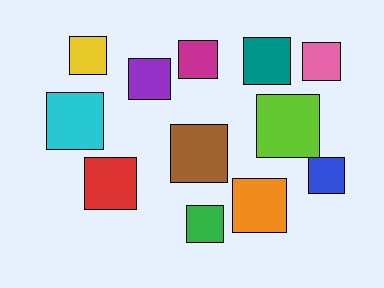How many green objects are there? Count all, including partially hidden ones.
There is 1 green object.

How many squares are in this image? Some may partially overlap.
There are 12 squares.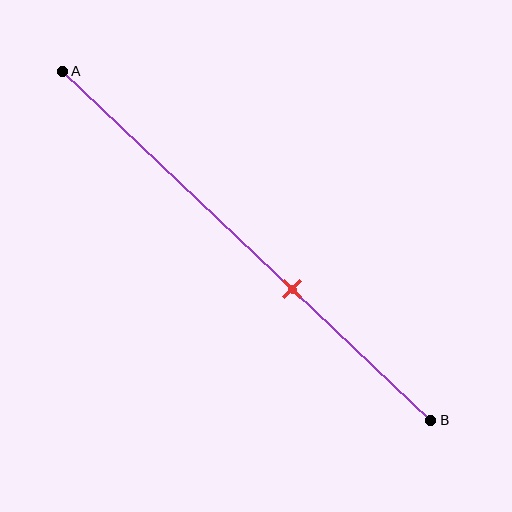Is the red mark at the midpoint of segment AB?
No, the mark is at about 60% from A, not at the 50% midpoint.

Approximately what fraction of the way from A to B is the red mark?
The red mark is approximately 60% of the way from A to B.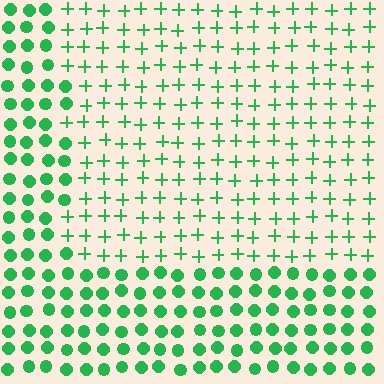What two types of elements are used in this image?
The image uses plus signs inside the rectangle region and circles outside it.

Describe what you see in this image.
The image is filled with small green elements arranged in a uniform grid. A rectangle-shaped region contains plus signs, while the surrounding area contains circles. The boundary is defined purely by the change in element shape.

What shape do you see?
I see a rectangle.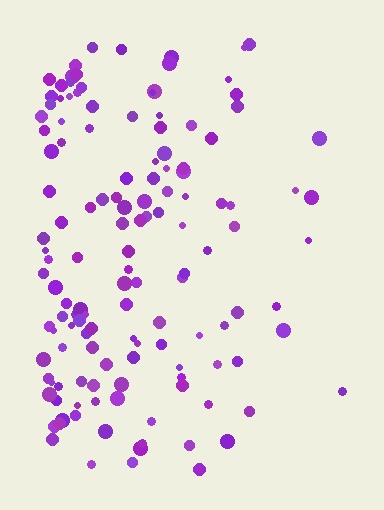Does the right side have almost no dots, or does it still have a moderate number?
Still a moderate number, just noticeably fewer than the left.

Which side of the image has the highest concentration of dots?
The left.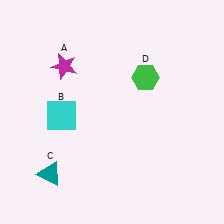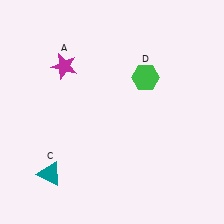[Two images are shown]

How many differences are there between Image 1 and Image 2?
There is 1 difference between the two images.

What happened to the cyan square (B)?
The cyan square (B) was removed in Image 2. It was in the bottom-left area of Image 1.